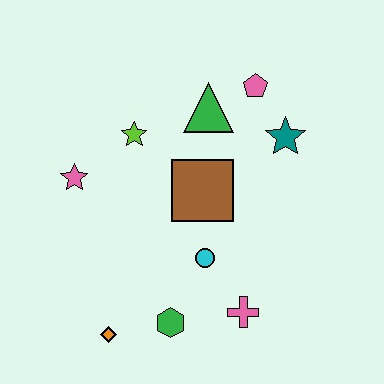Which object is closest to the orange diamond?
The green hexagon is closest to the orange diamond.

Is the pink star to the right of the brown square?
No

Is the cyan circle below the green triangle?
Yes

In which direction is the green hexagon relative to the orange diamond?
The green hexagon is to the right of the orange diamond.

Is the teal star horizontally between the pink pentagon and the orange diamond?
No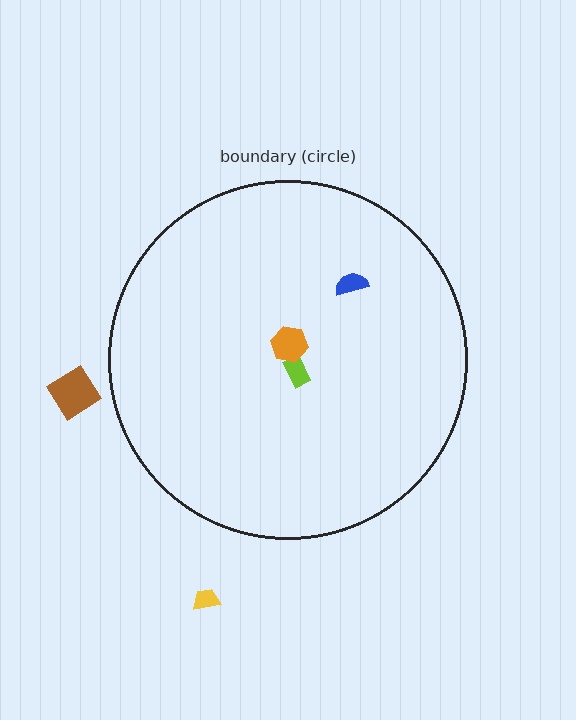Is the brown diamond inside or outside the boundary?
Outside.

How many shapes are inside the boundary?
3 inside, 2 outside.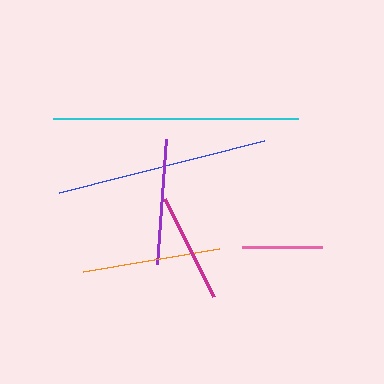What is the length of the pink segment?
The pink segment is approximately 80 pixels long.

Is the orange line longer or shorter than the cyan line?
The cyan line is longer than the orange line.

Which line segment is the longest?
The cyan line is the longest at approximately 246 pixels.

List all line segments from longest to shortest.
From longest to shortest: cyan, blue, orange, purple, magenta, pink.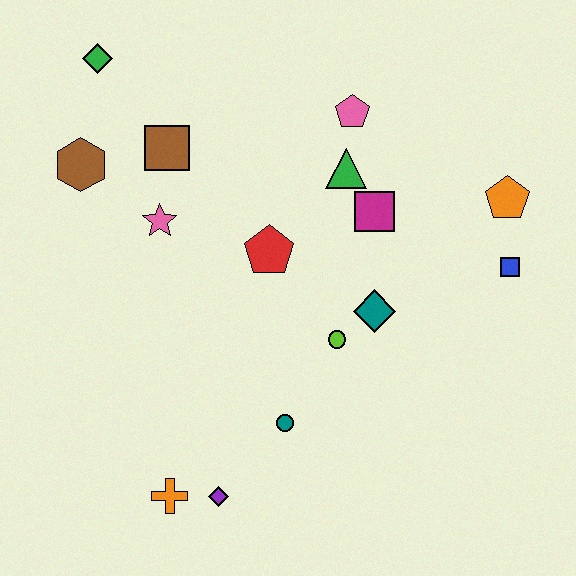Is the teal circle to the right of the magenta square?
No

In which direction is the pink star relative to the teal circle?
The pink star is above the teal circle.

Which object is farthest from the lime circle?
The green diamond is farthest from the lime circle.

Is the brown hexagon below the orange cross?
No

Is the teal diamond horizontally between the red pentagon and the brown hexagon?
No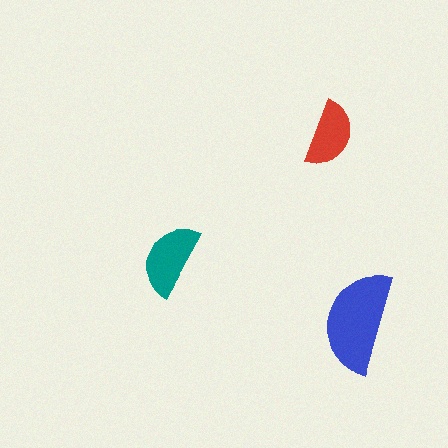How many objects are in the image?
There are 3 objects in the image.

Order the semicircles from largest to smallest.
the blue one, the teal one, the red one.